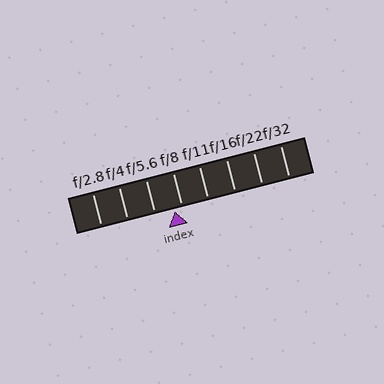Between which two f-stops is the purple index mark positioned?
The index mark is between f/5.6 and f/8.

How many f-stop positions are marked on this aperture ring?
There are 8 f-stop positions marked.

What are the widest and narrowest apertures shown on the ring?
The widest aperture shown is f/2.8 and the narrowest is f/32.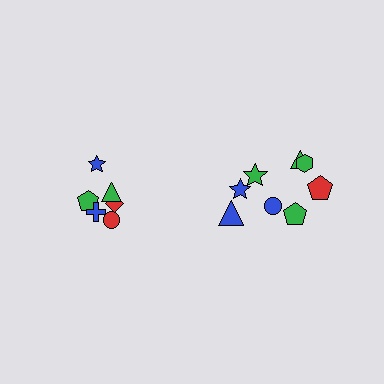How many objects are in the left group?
There are 6 objects.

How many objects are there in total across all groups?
There are 14 objects.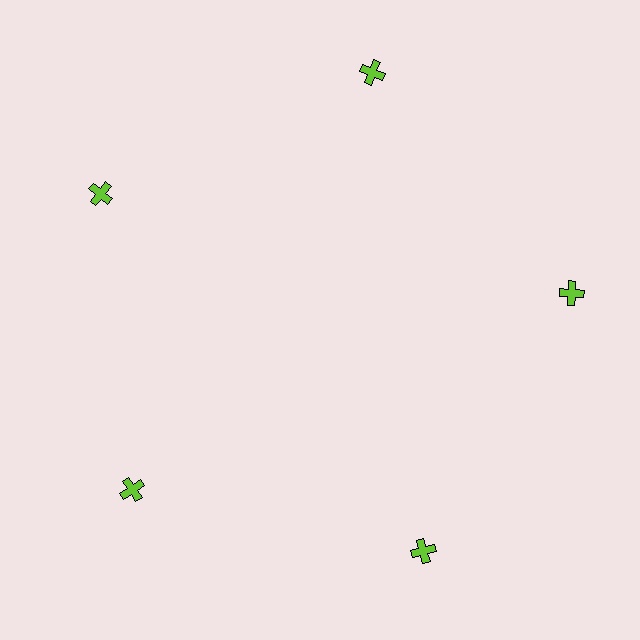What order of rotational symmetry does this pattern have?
This pattern has 5-fold rotational symmetry.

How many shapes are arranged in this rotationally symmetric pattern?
There are 5 shapes, arranged in 5 groups of 1.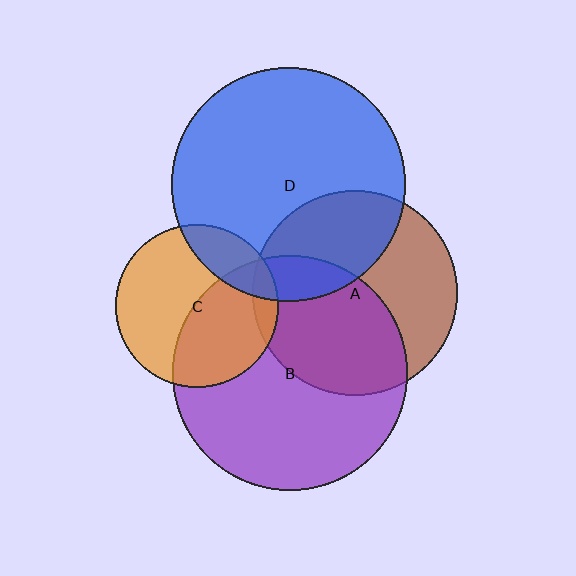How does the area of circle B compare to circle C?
Approximately 2.1 times.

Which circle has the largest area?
Circle B (purple).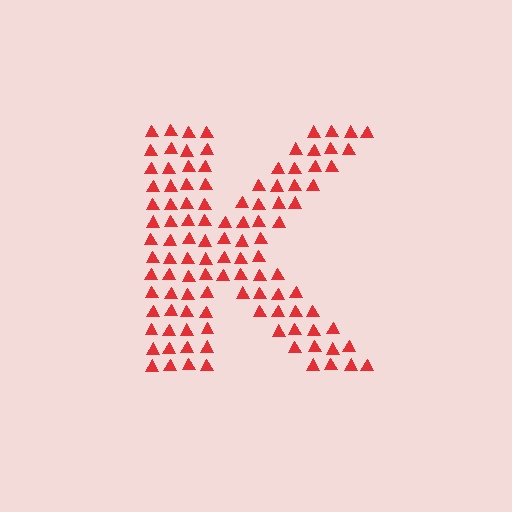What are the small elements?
The small elements are triangles.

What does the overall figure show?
The overall figure shows the letter K.